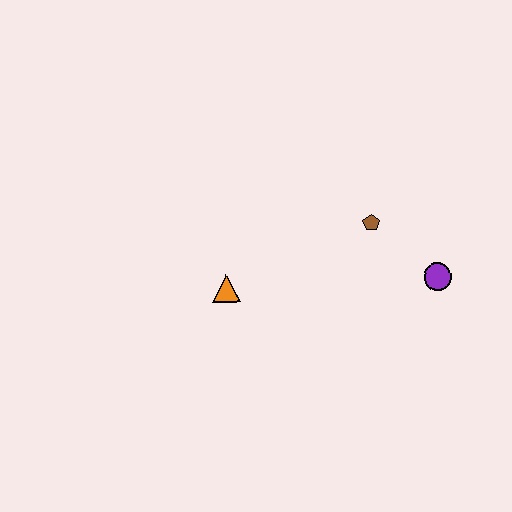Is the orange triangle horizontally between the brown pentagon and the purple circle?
No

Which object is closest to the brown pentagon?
The purple circle is closest to the brown pentagon.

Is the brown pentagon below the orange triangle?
No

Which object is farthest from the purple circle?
The orange triangle is farthest from the purple circle.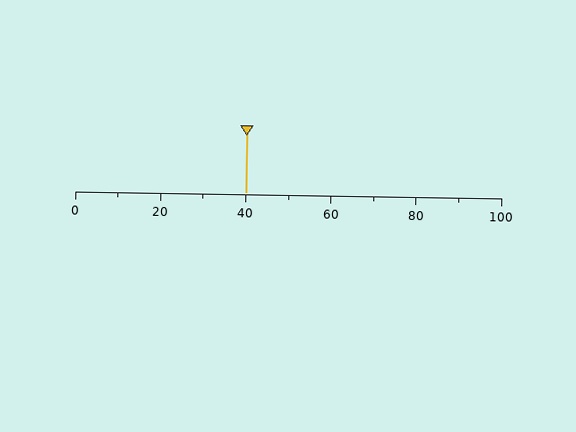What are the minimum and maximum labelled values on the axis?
The axis runs from 0 to 100.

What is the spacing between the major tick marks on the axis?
The major ticks are spaced 20 apart.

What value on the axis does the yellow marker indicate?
The marker indicates approximately 40.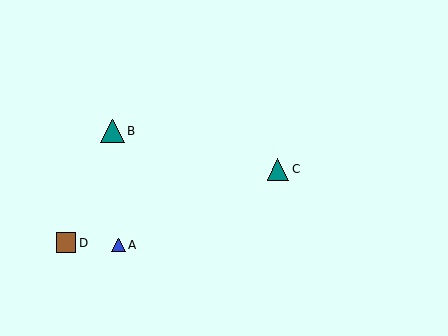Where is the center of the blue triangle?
The center of the blue triangle is at (118, 245).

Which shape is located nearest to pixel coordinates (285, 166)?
The teal triangle (labeled C) at (278, 169) is nearest to that location.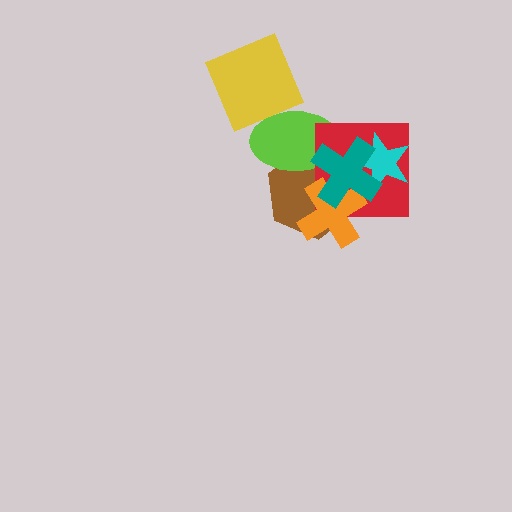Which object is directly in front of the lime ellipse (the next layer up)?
The red square is directly in front of the lime ellipse.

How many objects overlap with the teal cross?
5 objects overlap with the teal cross.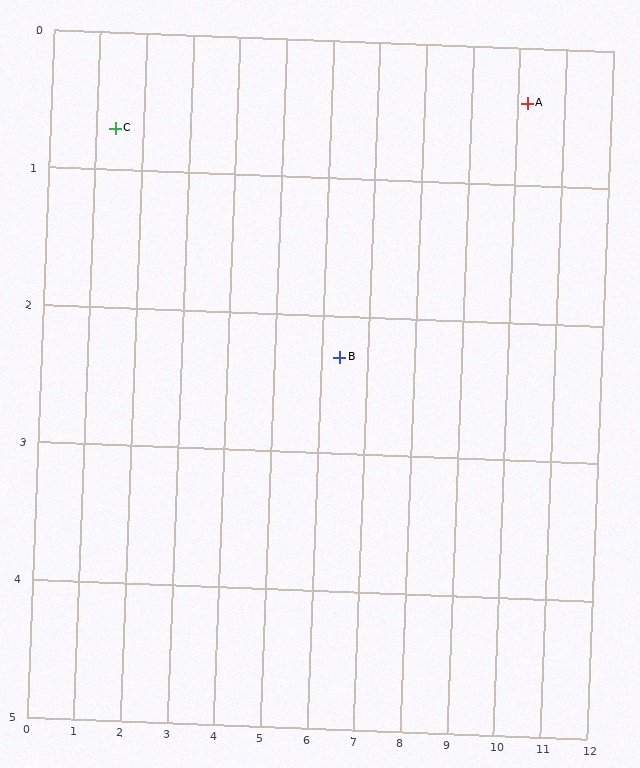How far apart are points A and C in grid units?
Points A and C are about 8.8 grid units apart.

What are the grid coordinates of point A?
Point A is at approximately (10.2, 0.4).